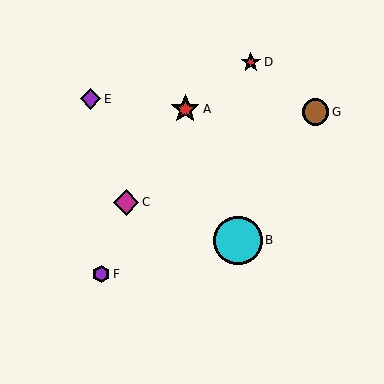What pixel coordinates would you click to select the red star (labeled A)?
Click at (185, 109) to select the red star A.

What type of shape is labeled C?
Shape C is a magenta diamond.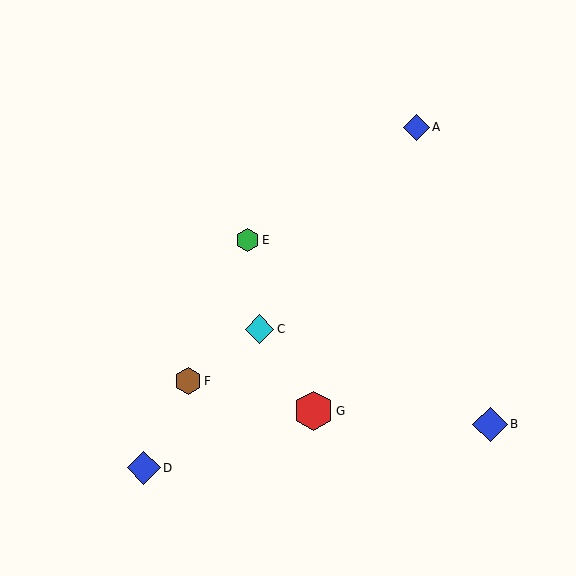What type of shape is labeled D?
Shape D is a blue diamond.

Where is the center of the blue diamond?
The center of the blue diamond is at (490, 424).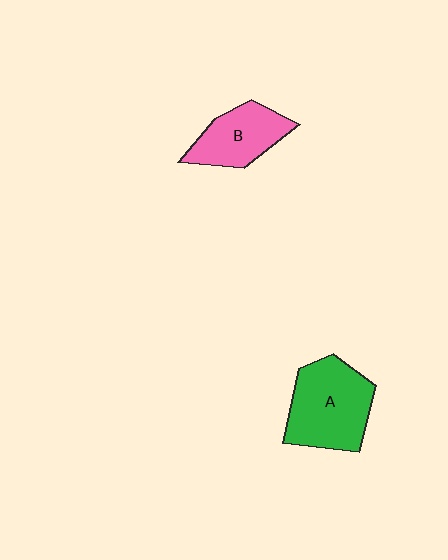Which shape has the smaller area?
Shape B (pink).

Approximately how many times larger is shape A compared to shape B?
Approximately 1.4 times.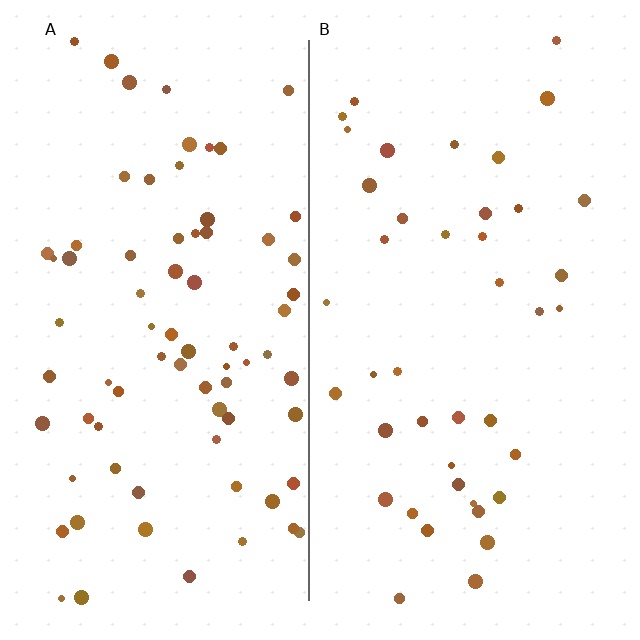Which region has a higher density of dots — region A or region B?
A (the left).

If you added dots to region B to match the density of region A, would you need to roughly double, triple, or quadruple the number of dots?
Approximately double.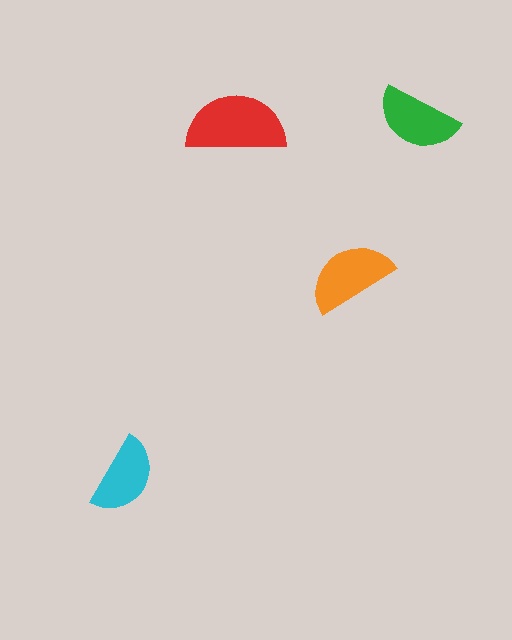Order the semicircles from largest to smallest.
the red one, the orange one, the green one, the cyan one.